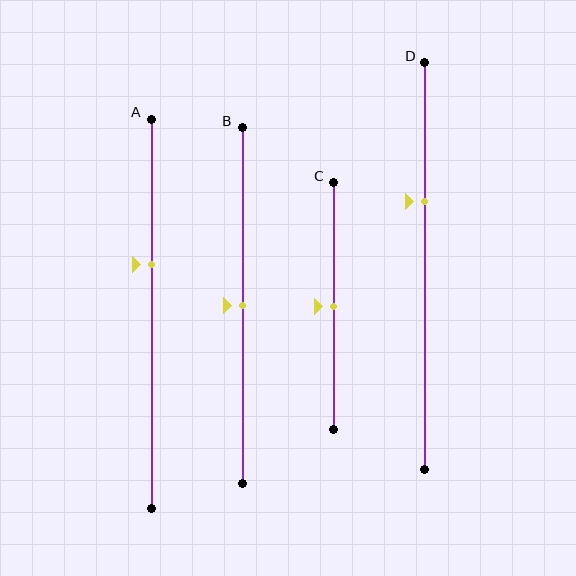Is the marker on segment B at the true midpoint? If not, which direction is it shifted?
Yes, the marker on segment B is at the true midpoint.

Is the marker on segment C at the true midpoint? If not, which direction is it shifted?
Yes, the marker on segment C is at the true midpoint.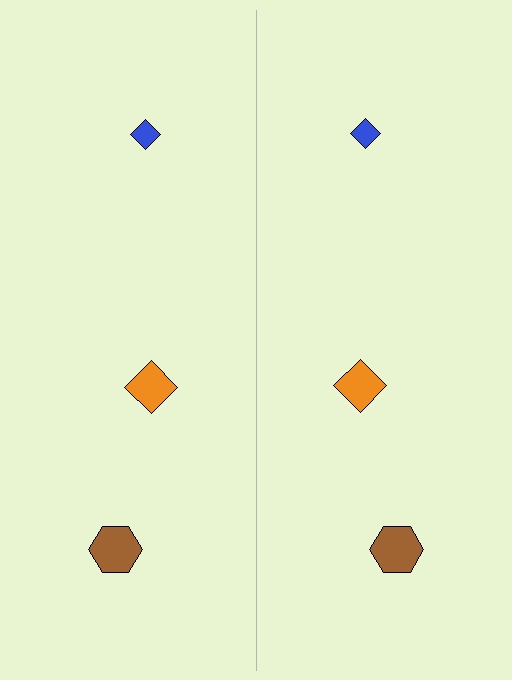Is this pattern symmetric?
Yes, this pattern has bilateral (reflection) symmetry.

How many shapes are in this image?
There are 6 shapes in this image.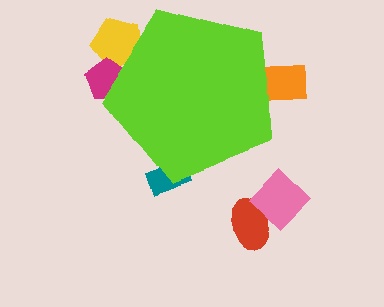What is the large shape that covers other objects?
A lime pentagon.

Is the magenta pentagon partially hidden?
Yes, the magenta pentagon is partially hidden behind the lime pentagon.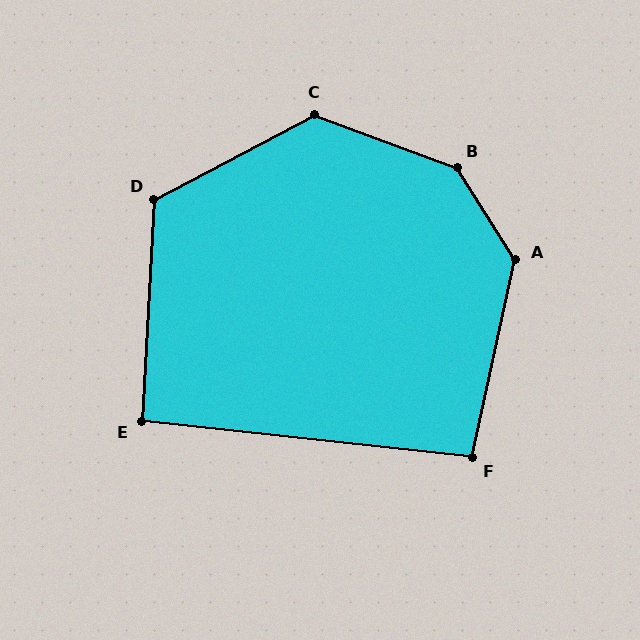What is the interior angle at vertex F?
Approximately 96 degrees (obtuse).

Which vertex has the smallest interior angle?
E, at approximately 93 degrees.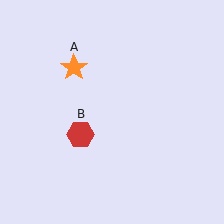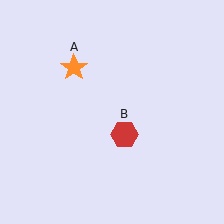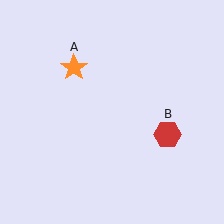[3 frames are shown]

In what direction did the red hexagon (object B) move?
The red hexagon (object B) moved right.